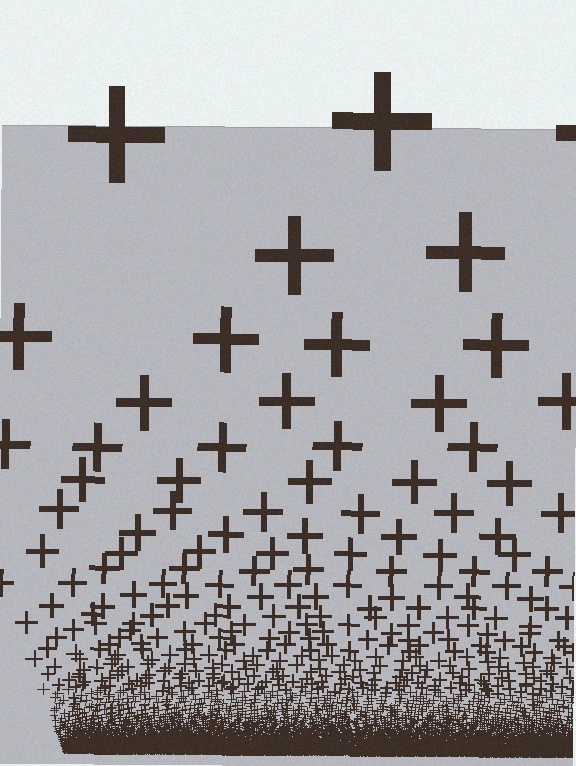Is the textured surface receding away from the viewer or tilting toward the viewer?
The surface appears to tilt toward the viewer. Texture elements get larger and sparser toward the top.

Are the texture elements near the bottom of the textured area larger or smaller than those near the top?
Smaller. The gradient is inverted — elements near the bottom are smaller and denser.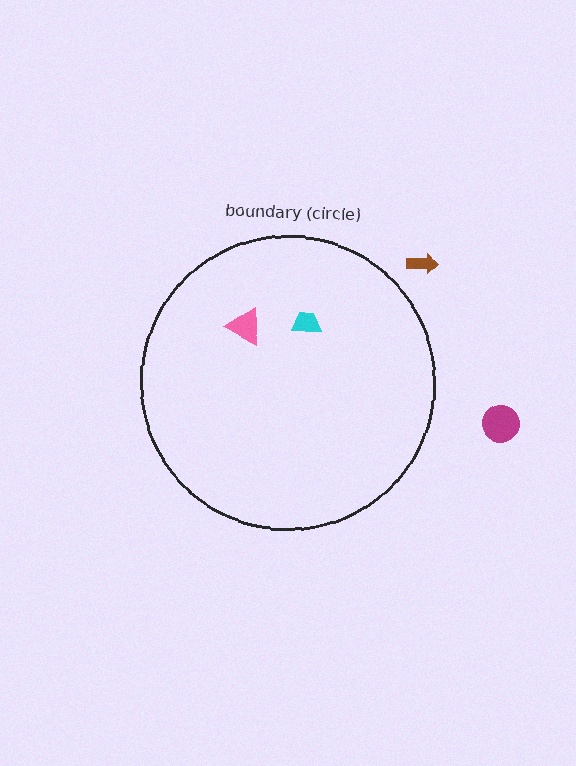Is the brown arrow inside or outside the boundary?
Outside.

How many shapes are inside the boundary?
2 inside, 2 outside.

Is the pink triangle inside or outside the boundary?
Inside.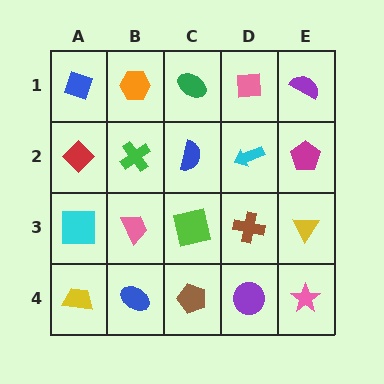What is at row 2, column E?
A magenta pentagon.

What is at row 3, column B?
A pink trapezoid.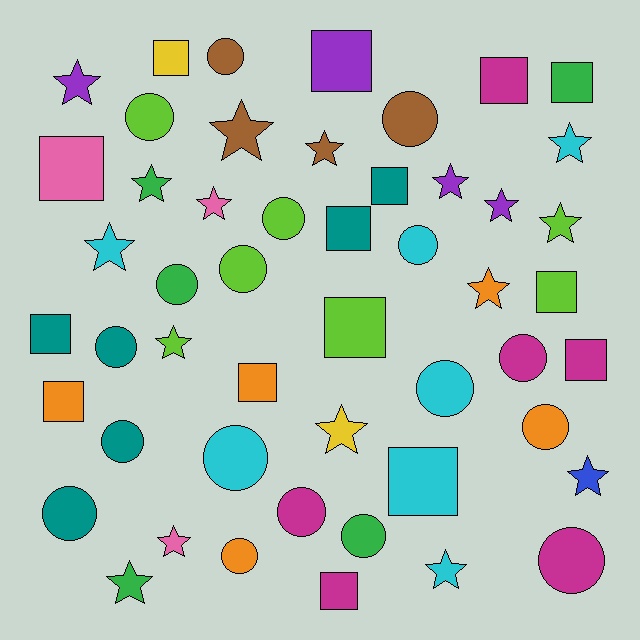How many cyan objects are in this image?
There are 7 cyan objects.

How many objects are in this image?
There are 50 objects.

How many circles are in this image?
There are 18 circles.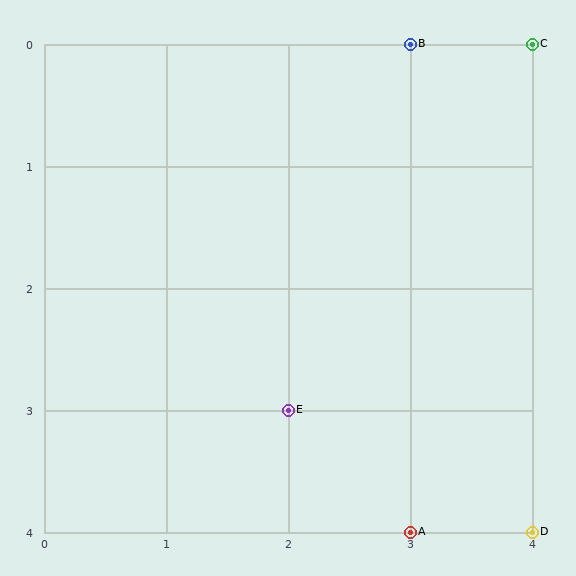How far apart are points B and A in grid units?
Points B and A are 4 rows apart.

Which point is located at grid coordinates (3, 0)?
Point B is at (3, 0).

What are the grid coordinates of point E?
Point E is at grid coordinates (2, 3).